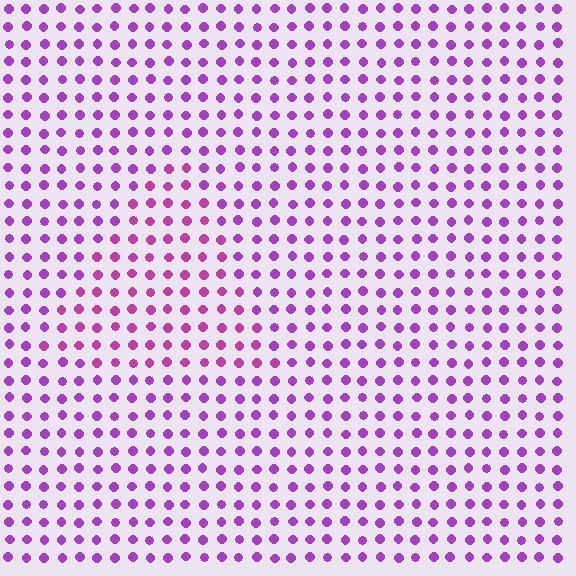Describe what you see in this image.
The image is filled with small purple elements in a uniform arrangement. A triangle-shaped region is visible where the elements are tinted to a slightly different hue, forming a subtle color boundary.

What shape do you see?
I see a triangle.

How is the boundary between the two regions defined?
The boundary is defined purely by a slight shift in hue (about 25 degrees). Spacing, size, and orientation are identical on both sides.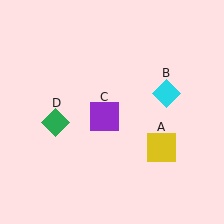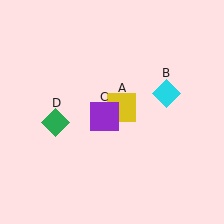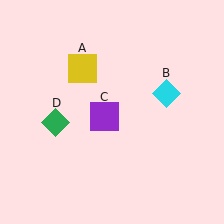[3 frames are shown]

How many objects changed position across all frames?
1 object changed position: yellow square (object A).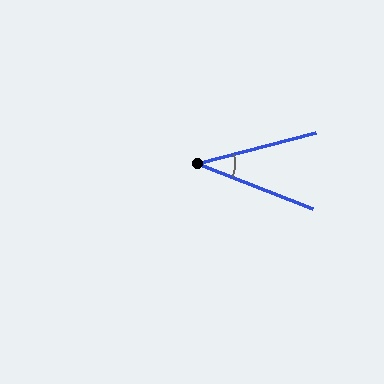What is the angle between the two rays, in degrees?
Approximately 36 degrees.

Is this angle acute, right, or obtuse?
It is acute.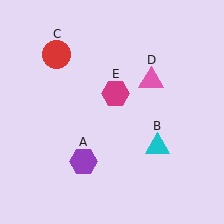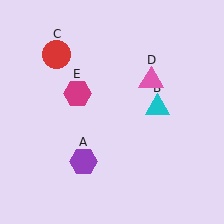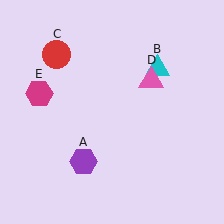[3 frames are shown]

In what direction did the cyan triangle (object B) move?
The cyan triangle (object B) moved up.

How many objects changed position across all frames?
2 objects changed position: cyan triangle (object B), magenta hexagon (object E).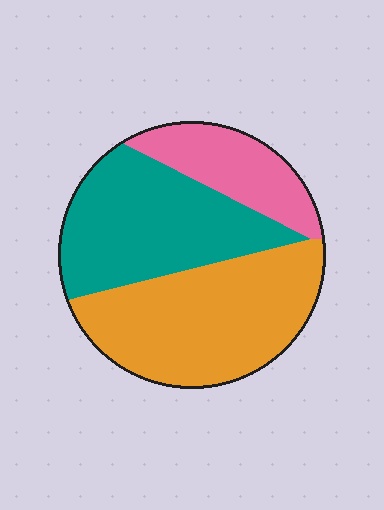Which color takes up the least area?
Pink, at roughly 20%.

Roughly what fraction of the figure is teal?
Teal takes up about three eighths (3/8) of the figure.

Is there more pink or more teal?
Teal.